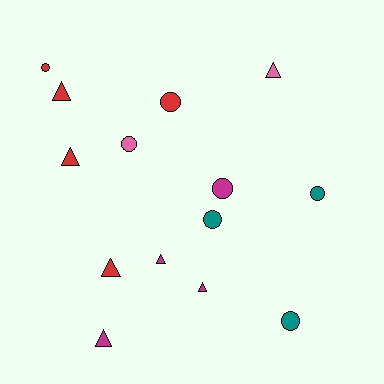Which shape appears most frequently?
Triangle, with 7 objects.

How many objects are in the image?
There are 14 objects.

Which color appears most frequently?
Red, with 5 objects.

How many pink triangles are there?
There is 1 pink triangle.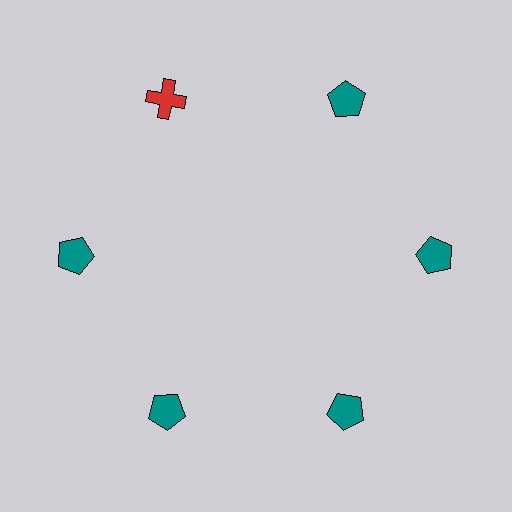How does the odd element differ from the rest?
It differs in both color (red instead of teal) and shape (cross instead of pentagon).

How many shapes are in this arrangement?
There are 6 shapes arranged in a ring pattern.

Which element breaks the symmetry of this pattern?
The red cross at roughly the 11 o'clock position breaks the symmetry. All other shapes are teal pentagons.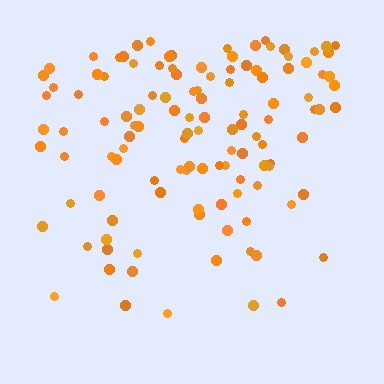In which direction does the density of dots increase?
From bottom to top, with the top side densest.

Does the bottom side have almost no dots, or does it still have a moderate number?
Still a moderate number, just noticeably fewer than the top.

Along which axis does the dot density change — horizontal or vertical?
Vertical.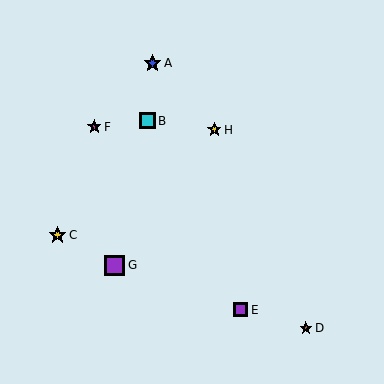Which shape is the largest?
The purple square (labeled G) is the largest.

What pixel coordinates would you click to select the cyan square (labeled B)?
Click at (147, 121) to select the cyan square B.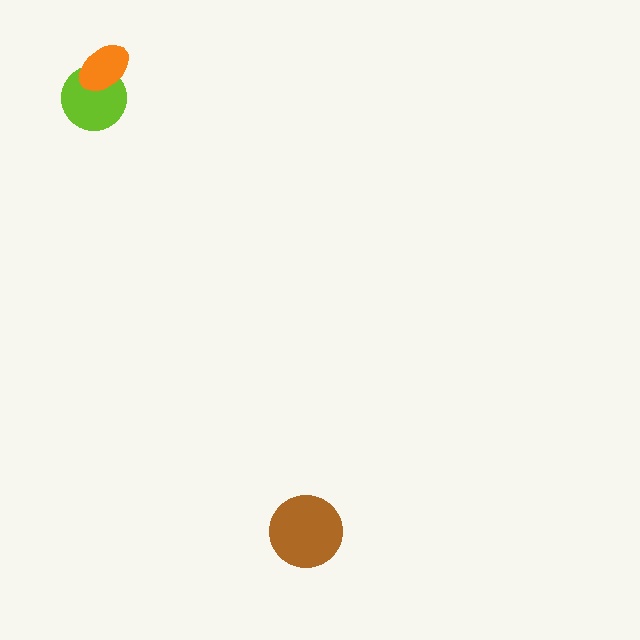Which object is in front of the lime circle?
The orange ellipse is in front of the lime circle.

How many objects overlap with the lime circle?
1 object overlaps with the lime circle.